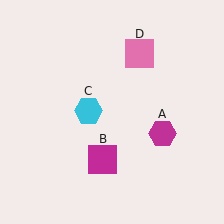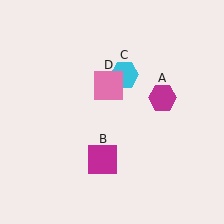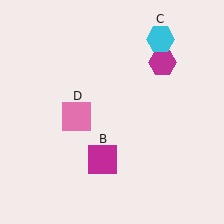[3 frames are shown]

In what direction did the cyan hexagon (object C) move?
The cyan hexagon (object C) moved up and to the right.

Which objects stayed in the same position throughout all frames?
Magenta square (object B) remained stationary.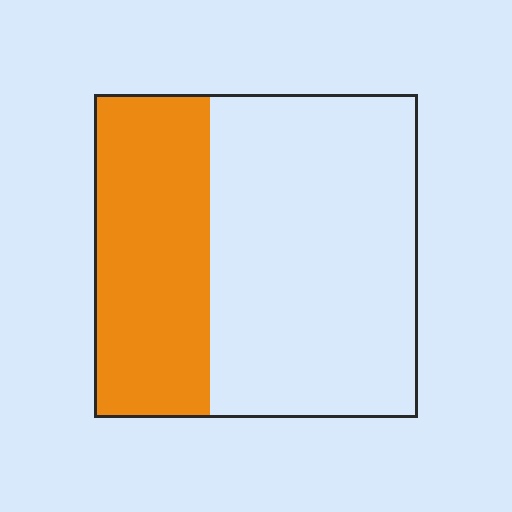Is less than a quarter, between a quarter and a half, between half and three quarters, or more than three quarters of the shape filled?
Between a quarter and a half.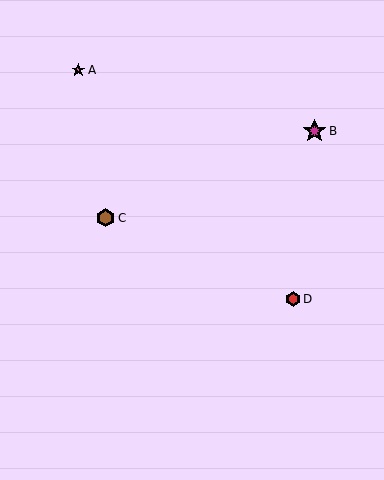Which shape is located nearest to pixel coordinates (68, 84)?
The pink star (labeled A) at (78, 70) is nearest to that location.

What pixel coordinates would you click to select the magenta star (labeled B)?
Click at (314, 131) to select the magenta star B.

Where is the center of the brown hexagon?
The center of the brown hexagon is at (106, 218).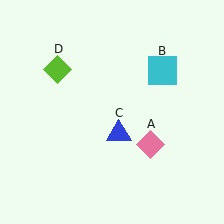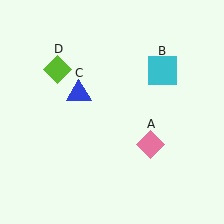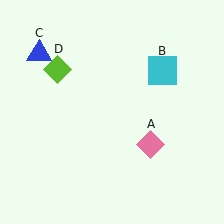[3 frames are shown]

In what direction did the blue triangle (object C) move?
The blue triangle (object C) moved up and to the left.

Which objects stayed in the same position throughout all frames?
Pink diamond (object A) and cyan square (object B) and lime diamond (object D) remained stationary.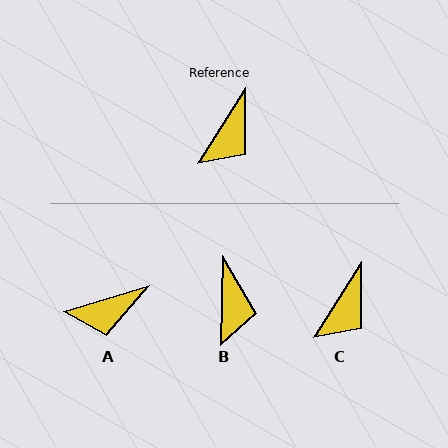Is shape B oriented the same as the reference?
No, it is off by about 31 degrees.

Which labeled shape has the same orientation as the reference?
C.